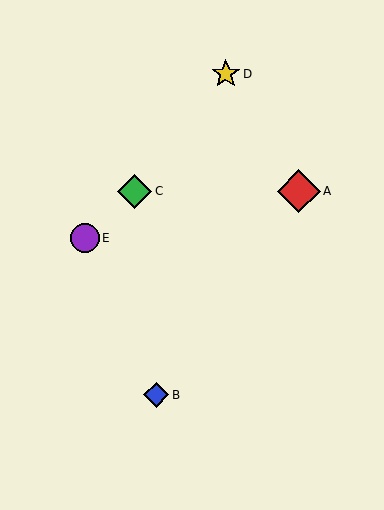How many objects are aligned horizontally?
2 objects (A, C) are aligned horizontally.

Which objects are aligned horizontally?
Objects A, C are aligned horizontally.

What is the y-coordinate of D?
Object D is at y≈74.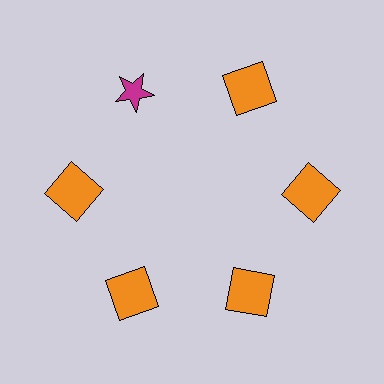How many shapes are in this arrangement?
There are 6 shapes arranged in a ring pattern.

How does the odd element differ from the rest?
It differs in both color (magenta instead of orange) and shape (star instead of square).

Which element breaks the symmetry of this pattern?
The magenta star at roughly the 11 o'clock position breaks the symmetry. All other shapes are orange squares.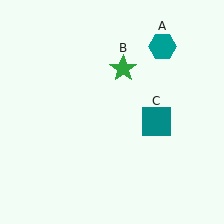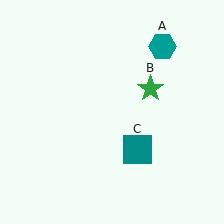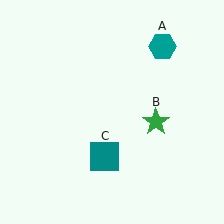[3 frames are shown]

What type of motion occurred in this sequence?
The green star (object B), teal square (object C) rotated clockwise around the center of the scene.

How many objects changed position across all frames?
2 objects changed position: green star (object B), teal square (object C).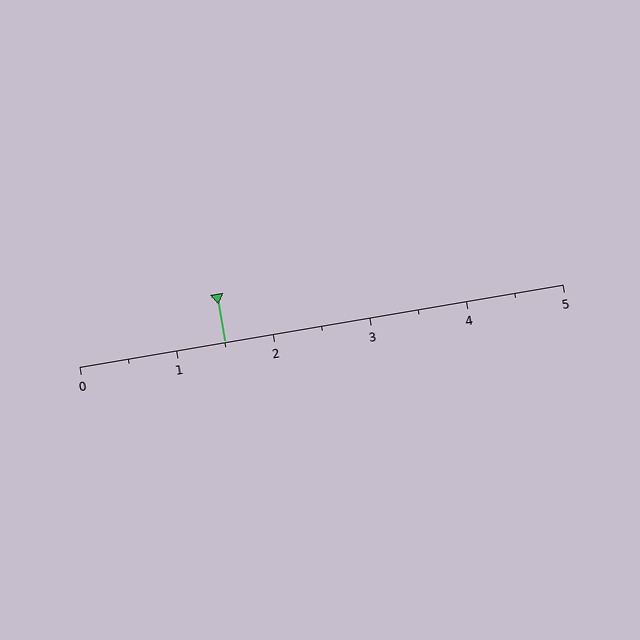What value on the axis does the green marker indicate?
The marker indicates approximately 1.5.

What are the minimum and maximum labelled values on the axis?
The axis runs from 0 to 5.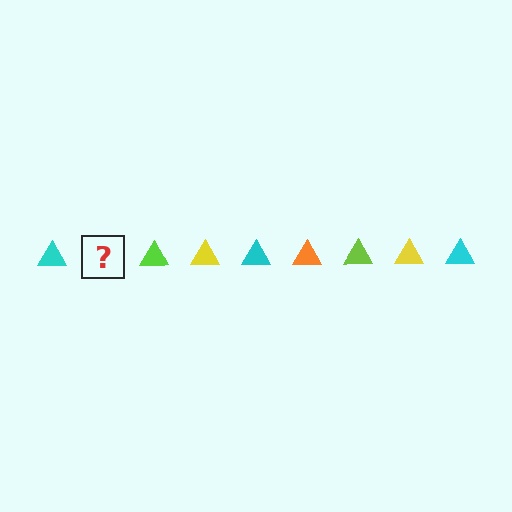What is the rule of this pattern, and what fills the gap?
The rule is that the pattern cycles through cyan, orange, lime, yellow triangles. The gap should be filled with an orange triangle.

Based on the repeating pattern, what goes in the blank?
The blank should be an orange triangle.